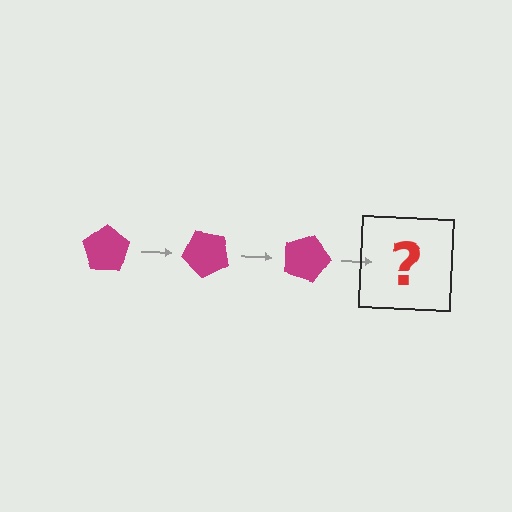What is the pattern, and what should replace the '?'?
The pattern is that the pentagon rotates 45 degrees each step. The '?' should be a magenta pentagon rotated 135 degrees.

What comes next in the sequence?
The next element should be a magenta pentagon rotated 135 degrees.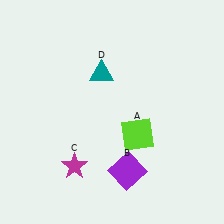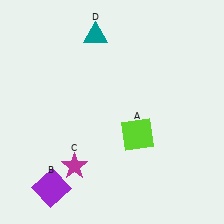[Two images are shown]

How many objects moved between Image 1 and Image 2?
2 objects moved between the two images.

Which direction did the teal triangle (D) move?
The teal triangle (D) moved up.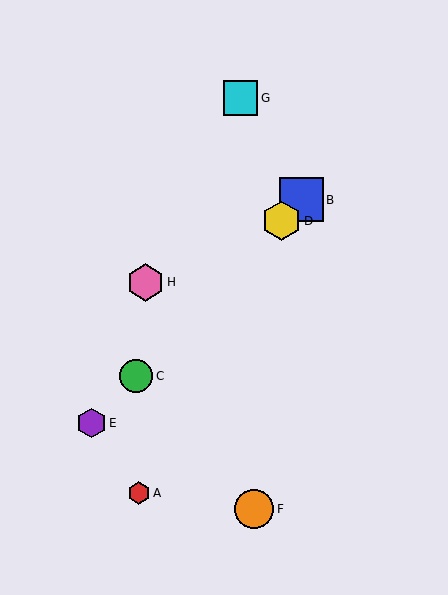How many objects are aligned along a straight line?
4 objects (B, C, D, E) are aligned along a straight line.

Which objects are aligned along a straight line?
Objects B, C, D, E are aligned along a straight line.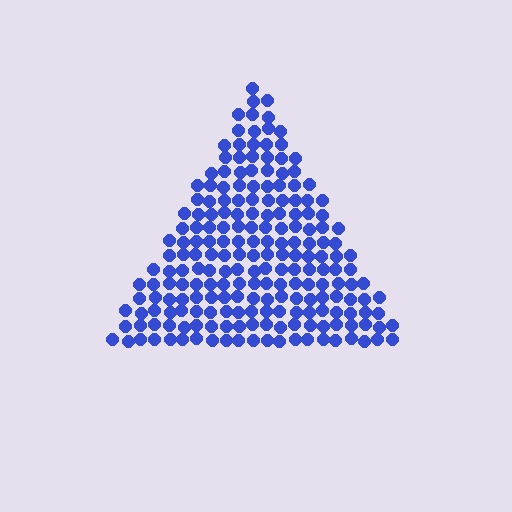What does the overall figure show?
The overall figure shows a triangle.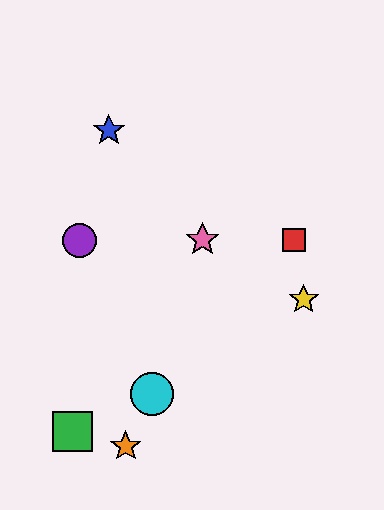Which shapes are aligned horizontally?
The red square, the purple circle, the pink star are aligned horizontally.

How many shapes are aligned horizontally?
3 shapes (the red square, the purple circle, the pink star) are aligned horizontally.